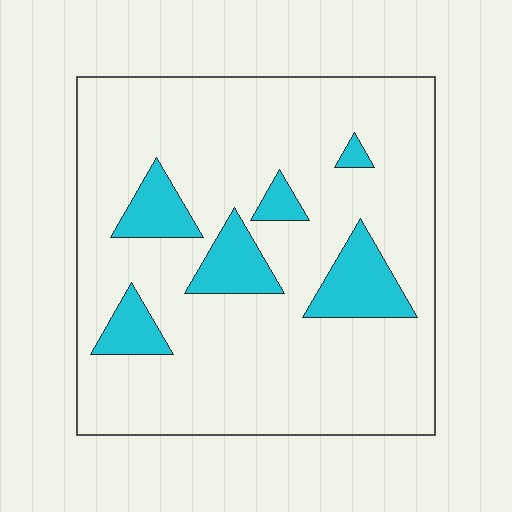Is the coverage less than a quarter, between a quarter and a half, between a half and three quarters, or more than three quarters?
Less than a quarter.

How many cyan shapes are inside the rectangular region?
6.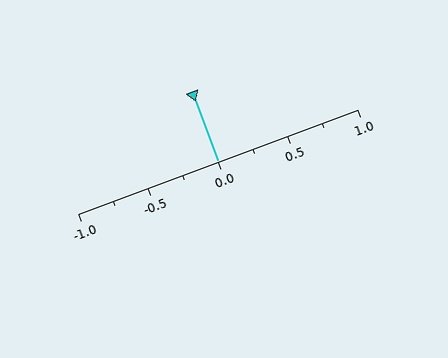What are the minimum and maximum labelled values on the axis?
The axis runs from -1.0 to 1.0.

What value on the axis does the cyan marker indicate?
The marker indicates approximately 0.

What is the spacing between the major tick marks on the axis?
The major ticks are spaced 0.5 apart.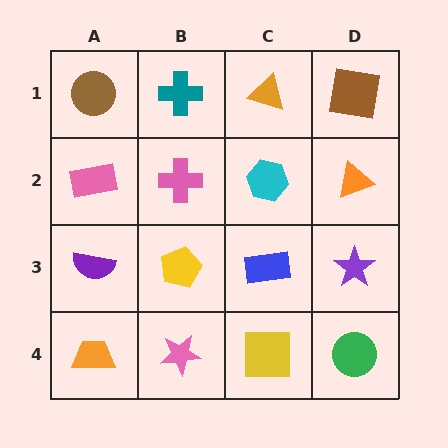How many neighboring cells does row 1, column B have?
3.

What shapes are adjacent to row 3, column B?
A pink cross (row 2, column B), a pink star (row 4, column B), a purple semicircle (row 3, column A), a blue rectangle (row 3, column C).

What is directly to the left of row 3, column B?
A purple semicircle.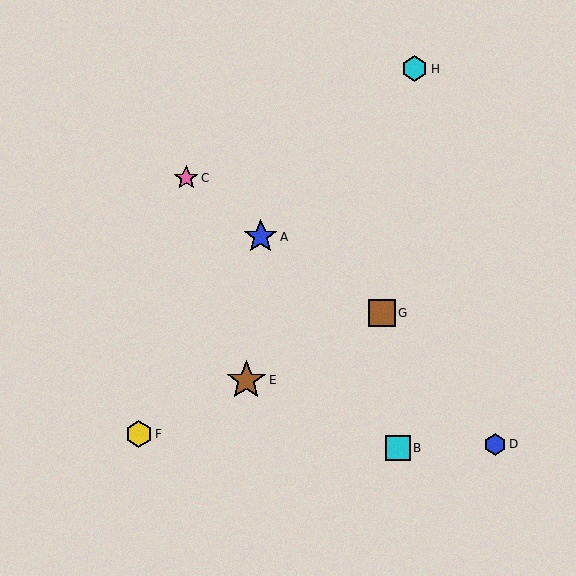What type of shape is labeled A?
Shape A is a blue star.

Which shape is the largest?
The brown star (labeled E) is the largest.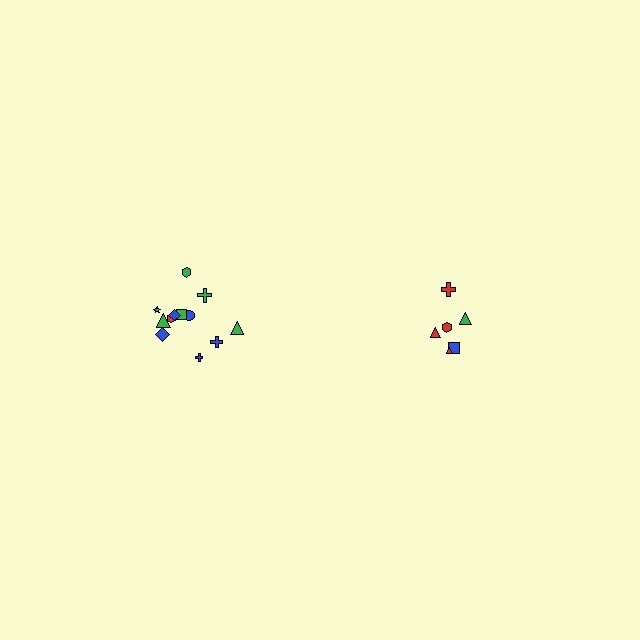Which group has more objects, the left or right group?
The left group.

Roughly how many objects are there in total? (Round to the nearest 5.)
Roughly 20 objects in total.